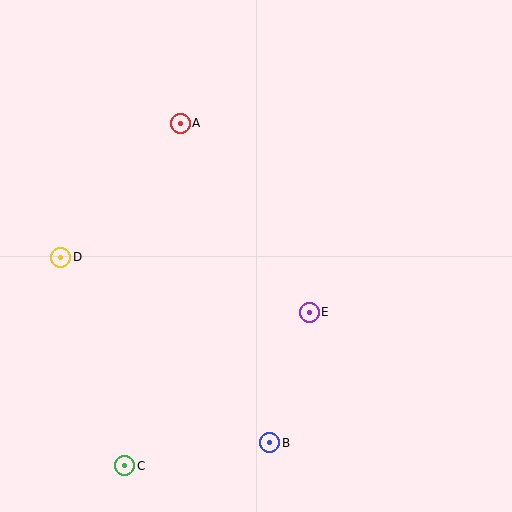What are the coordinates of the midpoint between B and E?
The midpoint between B and E is at (289, 378).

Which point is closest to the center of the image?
Point E at (309, 312) is closest to the center.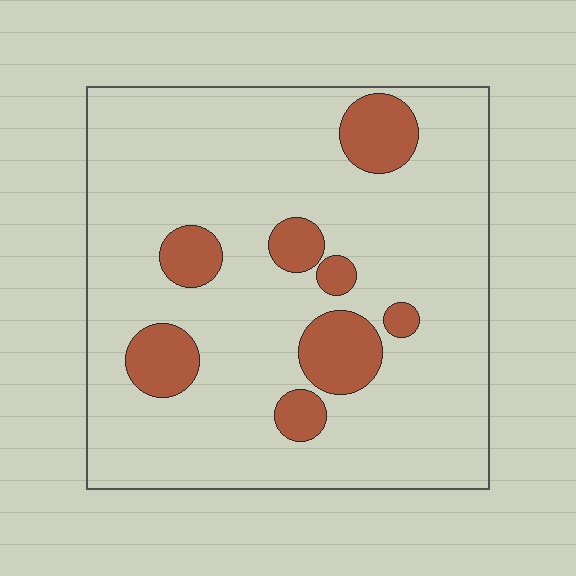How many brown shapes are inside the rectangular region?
8.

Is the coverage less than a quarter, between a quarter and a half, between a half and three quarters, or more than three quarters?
Less than a quarter.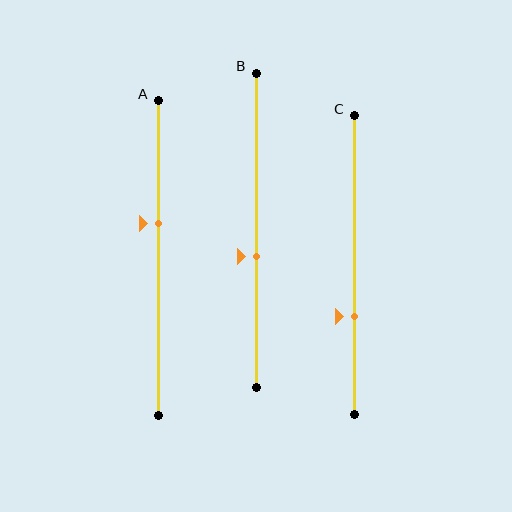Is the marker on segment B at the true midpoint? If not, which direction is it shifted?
No, the marker on segment B is shifted downward by about 8% of the segment length.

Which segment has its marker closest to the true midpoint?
Segment B has its marker closest to the true midpoint.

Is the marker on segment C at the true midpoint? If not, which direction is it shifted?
No, the marker on segment C is shifted downward by about 17% of the segment length.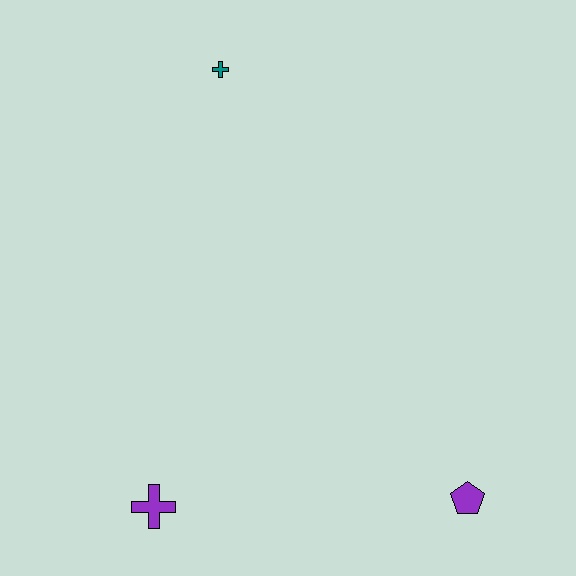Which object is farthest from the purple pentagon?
The teal cross is farthest from the purple pentagon.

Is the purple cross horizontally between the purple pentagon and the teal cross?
No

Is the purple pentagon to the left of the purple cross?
No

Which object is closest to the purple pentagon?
The purple cross is closest to the purple pentagon.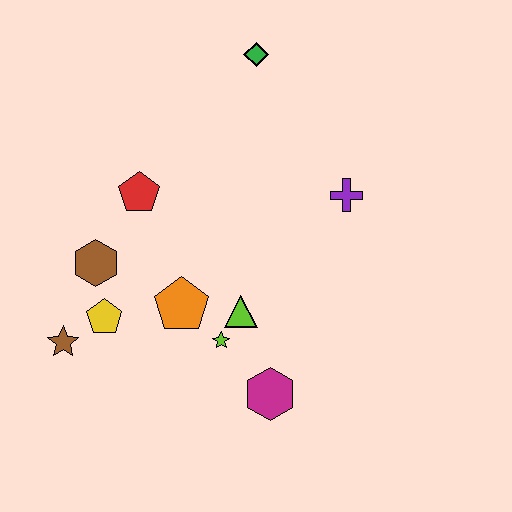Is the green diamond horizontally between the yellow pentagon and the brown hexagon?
No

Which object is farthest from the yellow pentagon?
The green diamond is farthest from the yellow pentagon.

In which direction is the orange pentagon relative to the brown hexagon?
The orange pentagon is to the right of the brown hexagon.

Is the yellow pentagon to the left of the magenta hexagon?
Yes